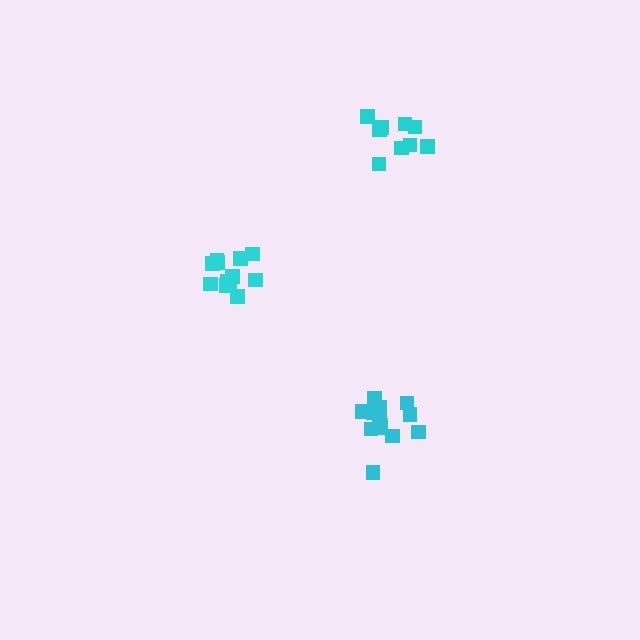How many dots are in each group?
Group 1: 12 dots, Group 2: 9 dots, Group 3: 13 dots (34 total).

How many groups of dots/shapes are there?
There are 3 groups.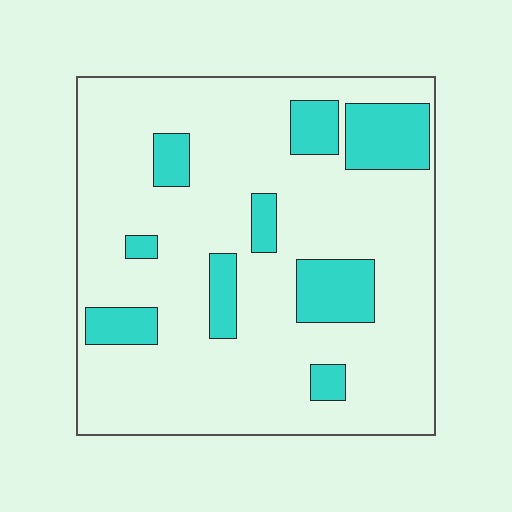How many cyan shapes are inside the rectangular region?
9.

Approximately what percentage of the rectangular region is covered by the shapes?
Approximately 20%.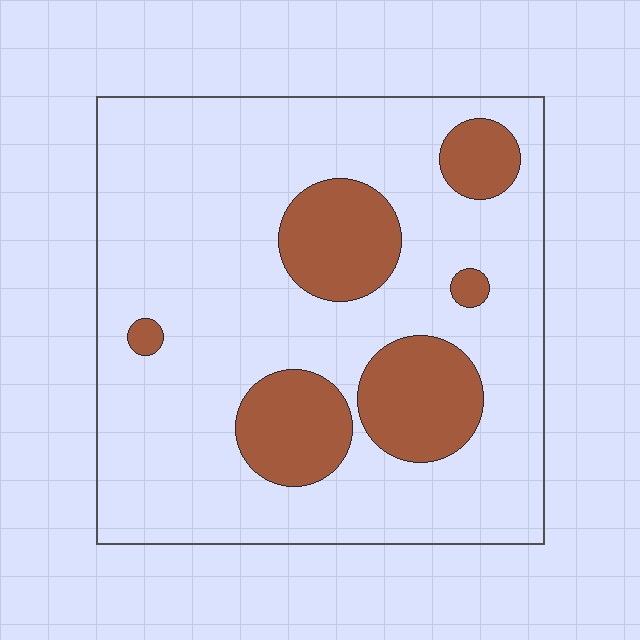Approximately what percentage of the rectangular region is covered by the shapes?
Approximately 20%.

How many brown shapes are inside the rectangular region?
6.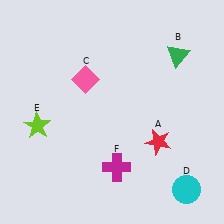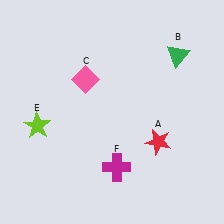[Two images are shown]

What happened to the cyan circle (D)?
The cyan circle (D) was removed in Image 2. It was in the bottom-right area of Image 1.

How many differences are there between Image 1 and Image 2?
There is 1 difference between the two images.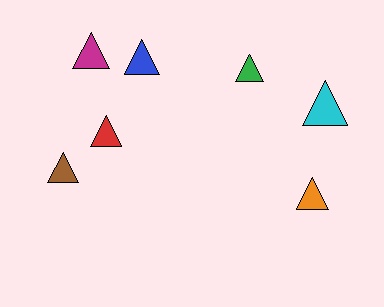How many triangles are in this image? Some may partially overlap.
There are 7 triangles.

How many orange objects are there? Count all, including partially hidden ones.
There is 1 orange object.